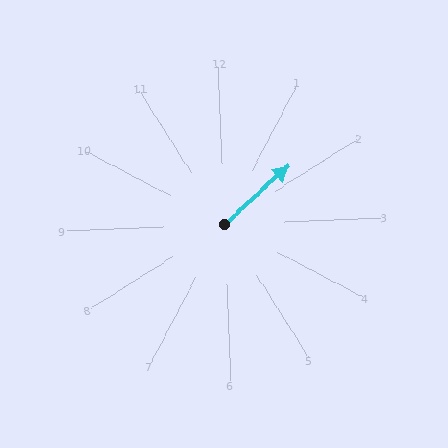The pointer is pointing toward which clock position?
Roughly 2 o'clock.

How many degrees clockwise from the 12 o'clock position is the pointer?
Approximately 50 degrees.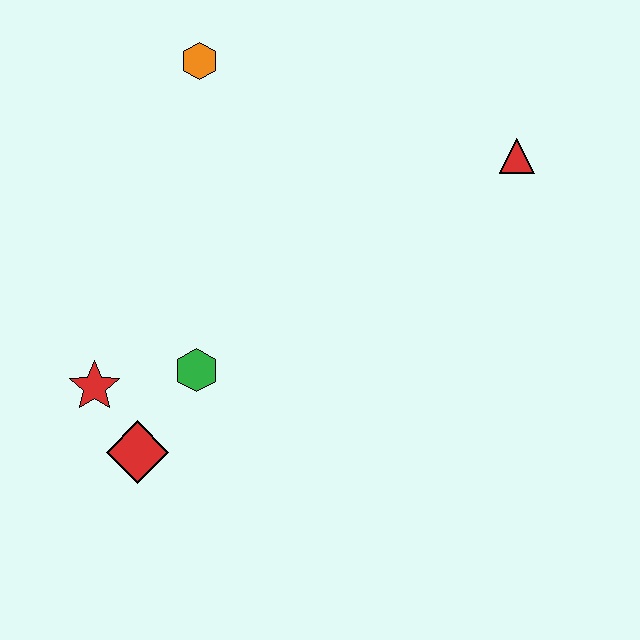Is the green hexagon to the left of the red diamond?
No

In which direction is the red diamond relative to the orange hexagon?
The red diamond is below the orange hexagon.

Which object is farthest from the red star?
The red triangle is farthest from the red star.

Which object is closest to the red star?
The red diamond is closest to the red star.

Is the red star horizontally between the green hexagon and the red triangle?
No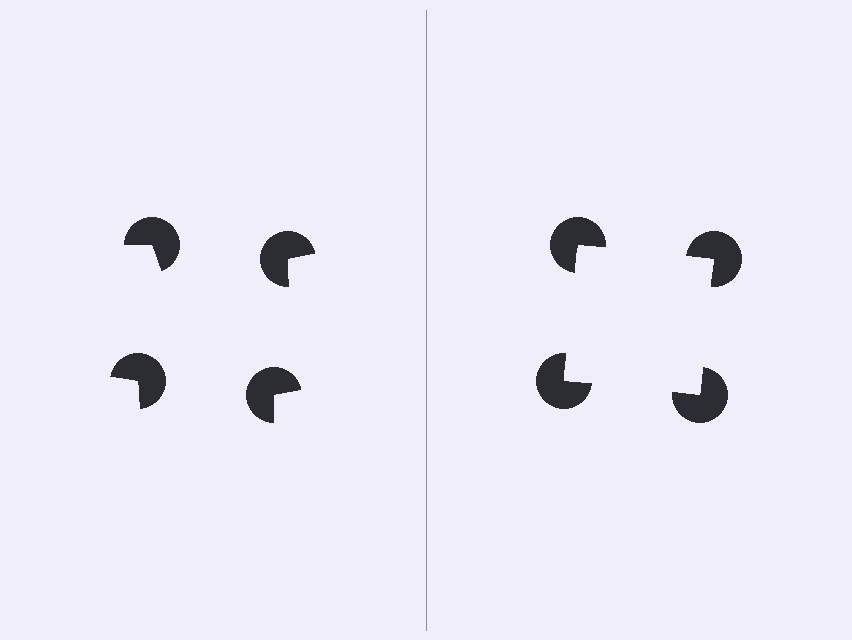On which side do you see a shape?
An illusory square appears on the right side. On the left side the wedge cuts are rotated, so no coherent shape forms.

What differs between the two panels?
The pac-man discs are positioned identically on both sides; only the wedge orientations differ. On the right they align to a square; on the left they are misaligned.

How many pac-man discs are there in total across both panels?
8 — 4 on each side.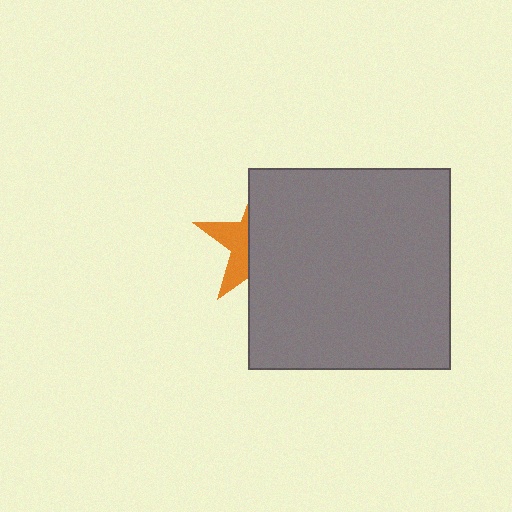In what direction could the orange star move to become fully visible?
The orange star could move left. That would shift it out from behind the gray square entirely.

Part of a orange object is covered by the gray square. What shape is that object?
It is a star.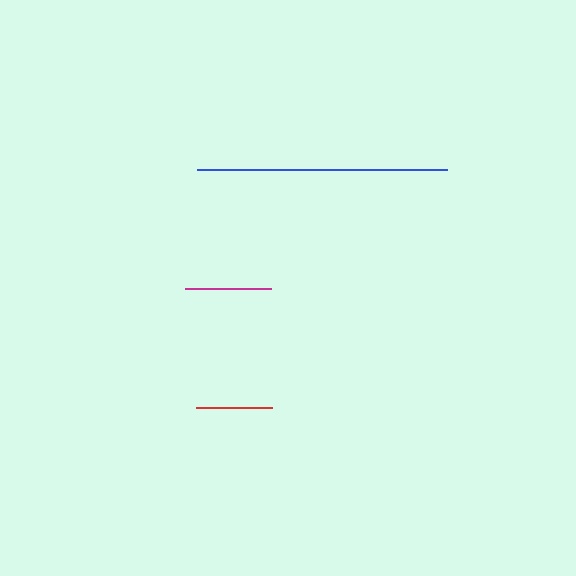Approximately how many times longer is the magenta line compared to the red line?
The magenta line is approximately 1.1 times the length of the red line.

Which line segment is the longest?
The blue line is the longest at approximately 250 pixels.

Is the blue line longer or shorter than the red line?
The blue line is longer than the red line.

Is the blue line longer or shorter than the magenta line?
The blue line is longer than the magenta line.